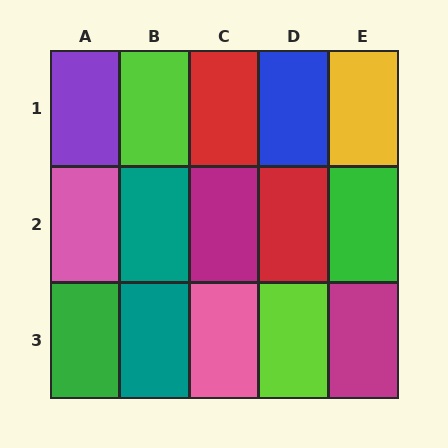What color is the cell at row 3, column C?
Pink.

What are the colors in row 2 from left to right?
Pink, teal, magenta, red, green.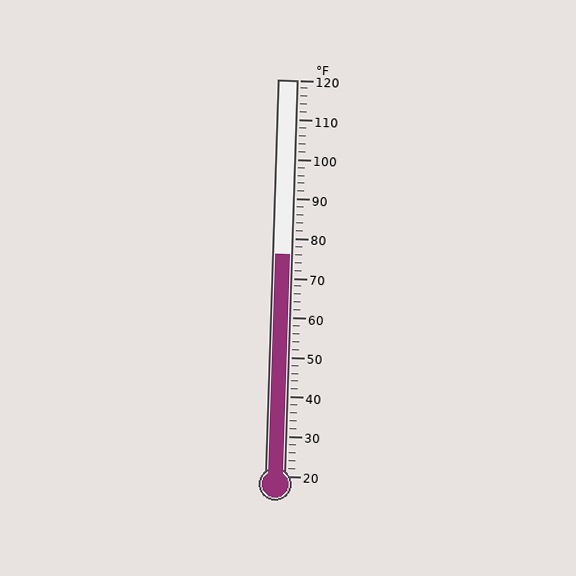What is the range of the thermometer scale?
The thermometer scale ranges from 20°F to 120°F.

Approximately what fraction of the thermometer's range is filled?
The thermometer is filled to approximately 55% of its range.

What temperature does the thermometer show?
The thermometer shows approximately 76°F.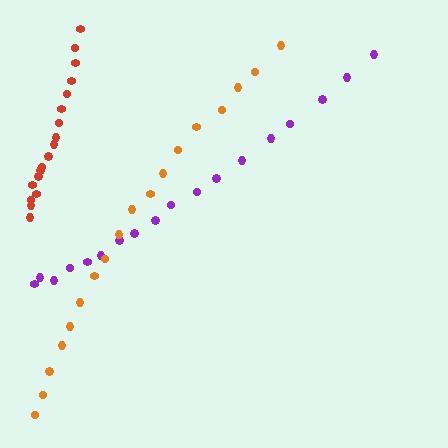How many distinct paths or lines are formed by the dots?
There are 3 distinct paths.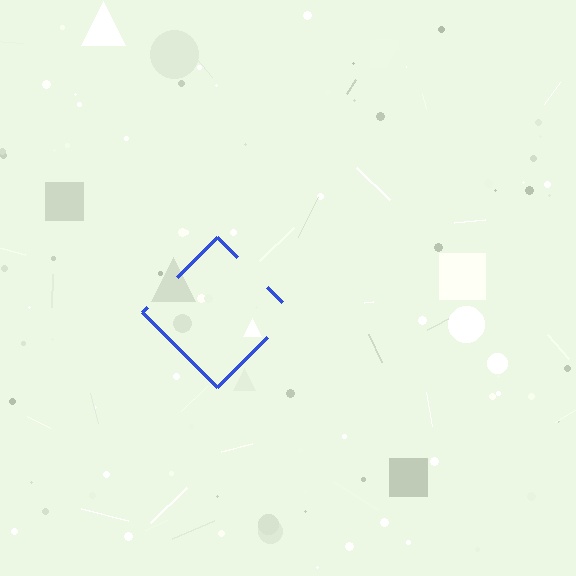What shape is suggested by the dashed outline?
The dashed outline suggests a diamond.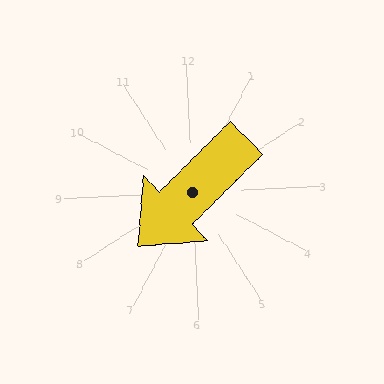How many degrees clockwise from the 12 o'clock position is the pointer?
Approximately 228 degrees.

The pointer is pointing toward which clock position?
Roughly 8 o'clock.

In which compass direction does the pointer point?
Southwest.